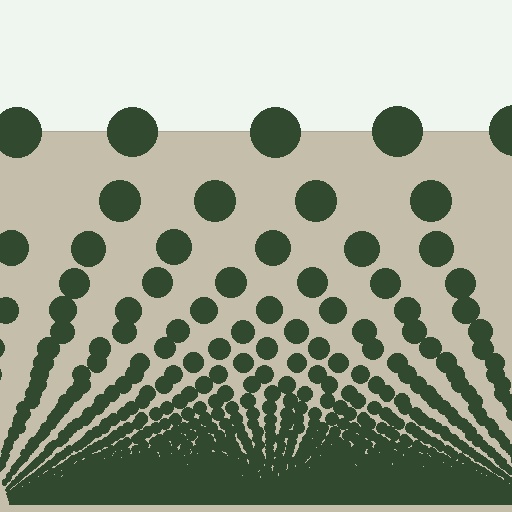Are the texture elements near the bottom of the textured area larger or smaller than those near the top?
Smaller. The gradient is inverted — elements near the bottom are smaller and denser.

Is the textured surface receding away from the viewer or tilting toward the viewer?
The surface appears to tilt toward the viewer. Texture elements get larger and sparser toward the top.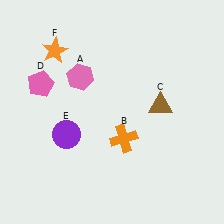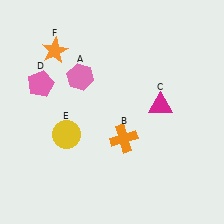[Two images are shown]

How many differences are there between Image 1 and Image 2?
There are 2 differences between the two images.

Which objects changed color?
C changed from brown to magenta. E changed from purple to yellow.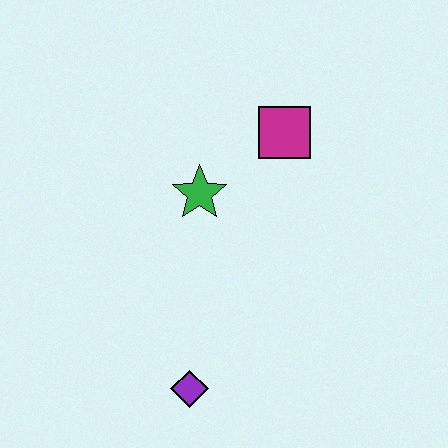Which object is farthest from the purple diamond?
The magenta square is farthest from the purple diamond.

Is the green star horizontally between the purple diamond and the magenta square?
Yes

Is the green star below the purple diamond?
No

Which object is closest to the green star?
The magenta square is closest to the green star.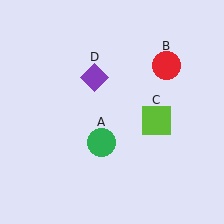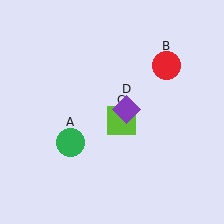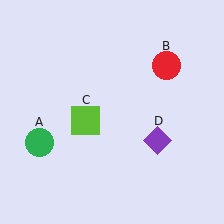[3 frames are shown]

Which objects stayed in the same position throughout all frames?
Red circle (object B) remained stationary.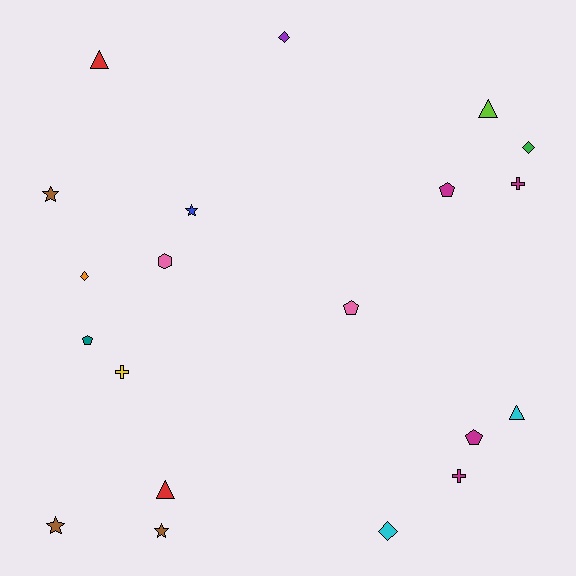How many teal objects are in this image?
There is 1 teal object.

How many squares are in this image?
There are no squares.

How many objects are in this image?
There are 20 objects.